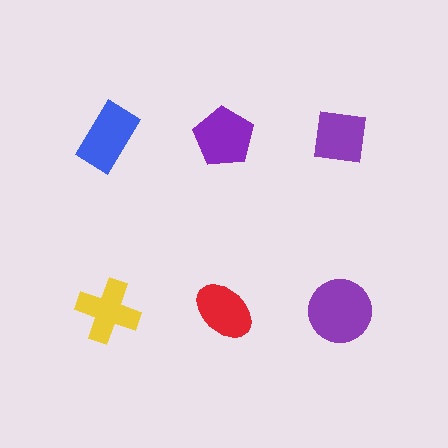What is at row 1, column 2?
A purple pentagon.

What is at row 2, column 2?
A red ellipse.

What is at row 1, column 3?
A purple square.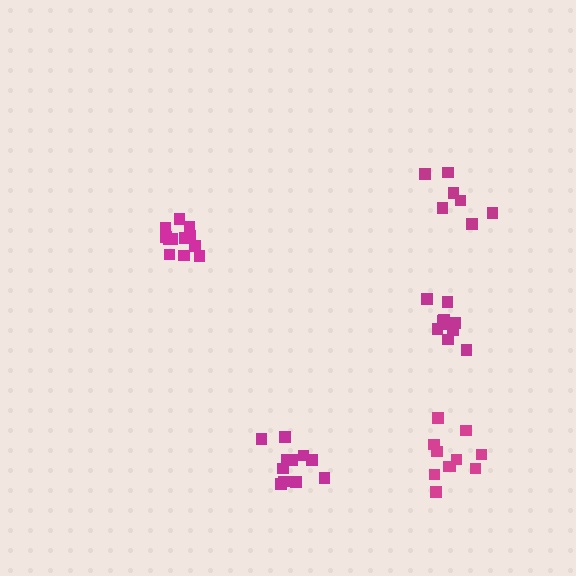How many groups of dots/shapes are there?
There are 5 groups.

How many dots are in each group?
Group 1: 12 dots, Group 2: 7 dots, Group 3: 11 dots, Group 4: 10 dots, Group 5: 11 dots (51 total).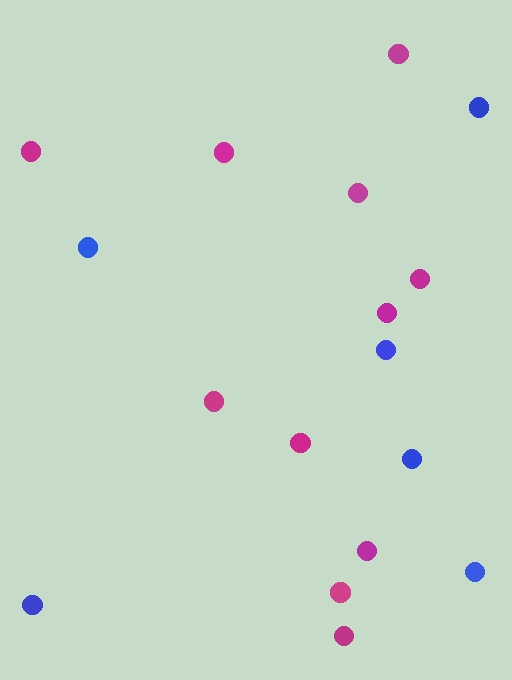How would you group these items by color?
There are 2 groups: one group of magenta circles (11) and one group of blue circles (6).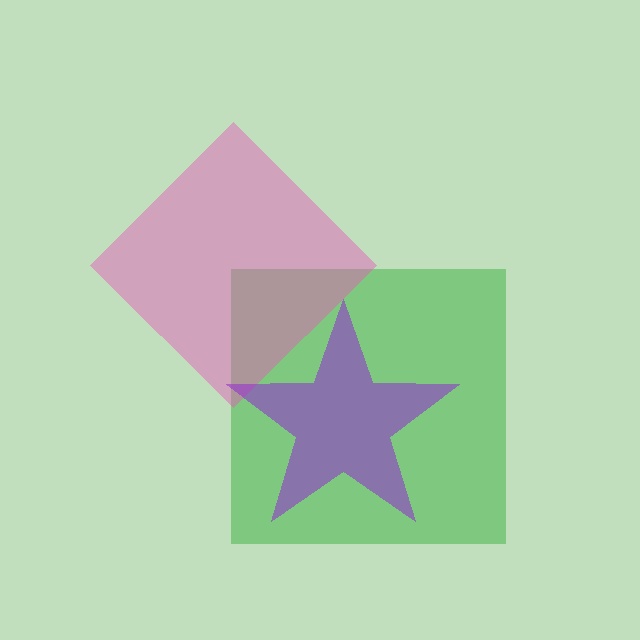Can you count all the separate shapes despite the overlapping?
Yes, there are 3 separate shapes.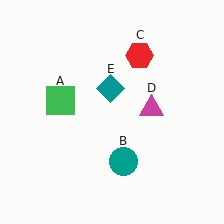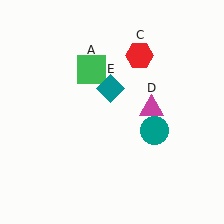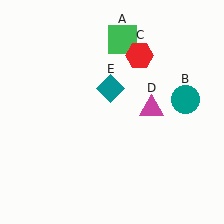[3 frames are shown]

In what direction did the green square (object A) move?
The green square (object A) moved up and to the right.